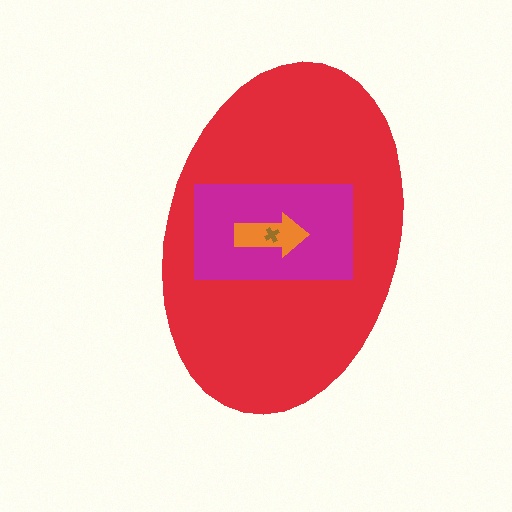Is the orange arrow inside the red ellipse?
Yes.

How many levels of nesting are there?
4.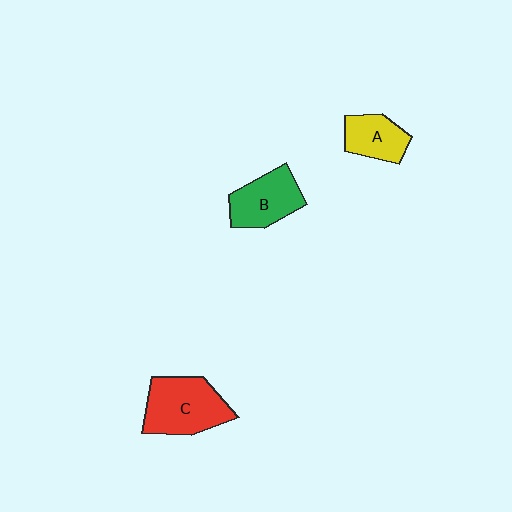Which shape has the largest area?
Shape C (red).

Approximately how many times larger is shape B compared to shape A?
Approximately 1.3 times.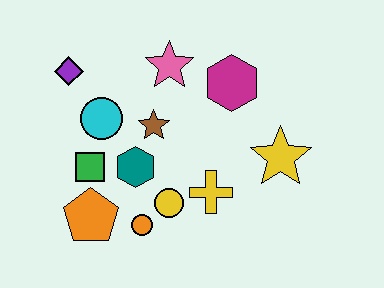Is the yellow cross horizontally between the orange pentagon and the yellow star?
Yes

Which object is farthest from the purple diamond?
The yellow star is farthest from the purple diamond.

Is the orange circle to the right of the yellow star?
No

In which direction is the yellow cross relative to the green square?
The yellow cross is to the right of the green square.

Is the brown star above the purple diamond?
No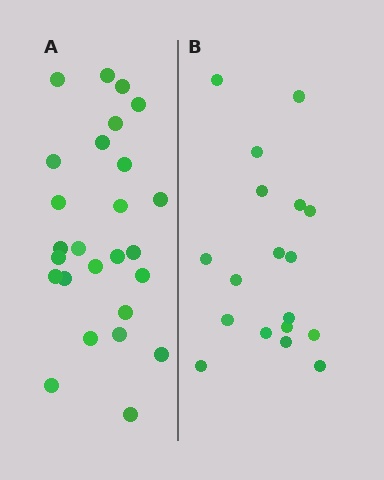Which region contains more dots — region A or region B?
Region A (the left region) has more dots.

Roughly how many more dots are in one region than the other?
Region A has roughly 8 or so more dots than region B.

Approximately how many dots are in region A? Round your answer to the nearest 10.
About 30 dots. (The exact count is 26, which rounds to 30.)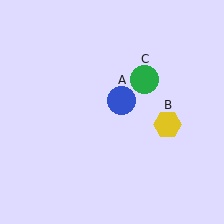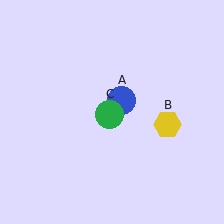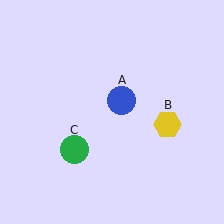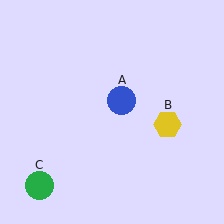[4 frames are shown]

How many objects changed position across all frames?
1 object changed position: green circle (object C).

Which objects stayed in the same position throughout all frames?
Blue circle (object A) and yellow hexagon (object B) remained stationary.